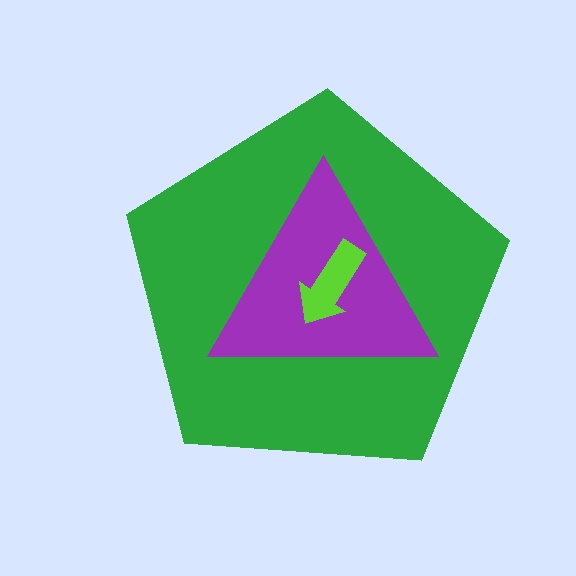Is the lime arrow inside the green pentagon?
Yes.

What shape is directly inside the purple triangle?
The lime arrow.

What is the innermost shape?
The lime arrow.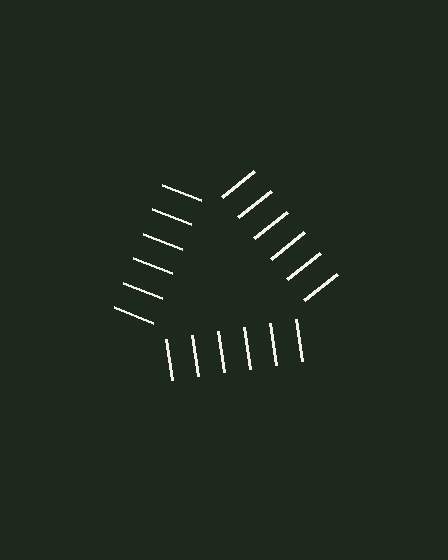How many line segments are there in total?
18 — 6 along each of the 3 edges.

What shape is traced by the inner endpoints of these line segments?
An illusory triangle — the line segments terminate on its edges but no continuous stroke is drawn.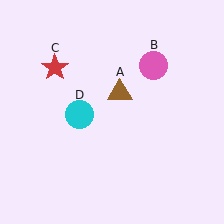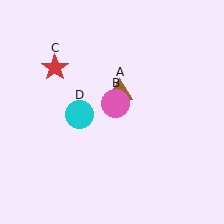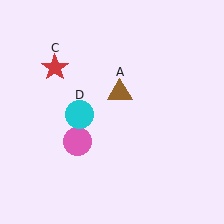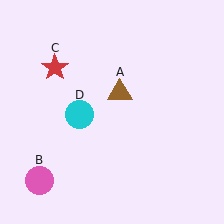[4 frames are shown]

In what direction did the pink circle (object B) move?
The pink circle (object B) moved down and to the left.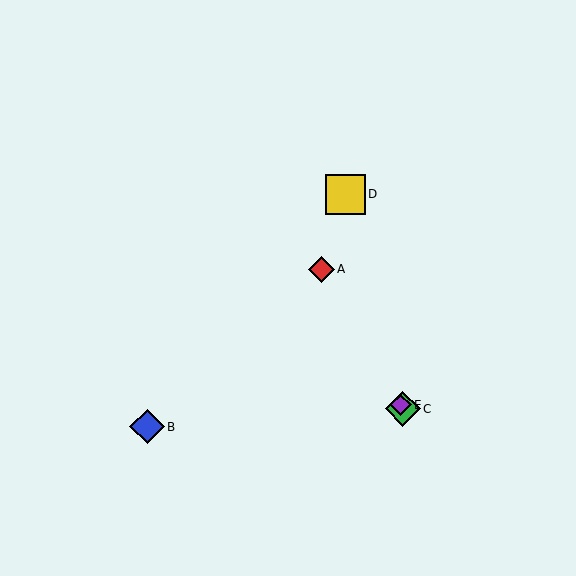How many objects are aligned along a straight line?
3 objects (A, C, E) are aligned along a straight line.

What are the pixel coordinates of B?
Object B is at (147, 427).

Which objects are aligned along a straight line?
Objects A, C, E are aligned along a straight line.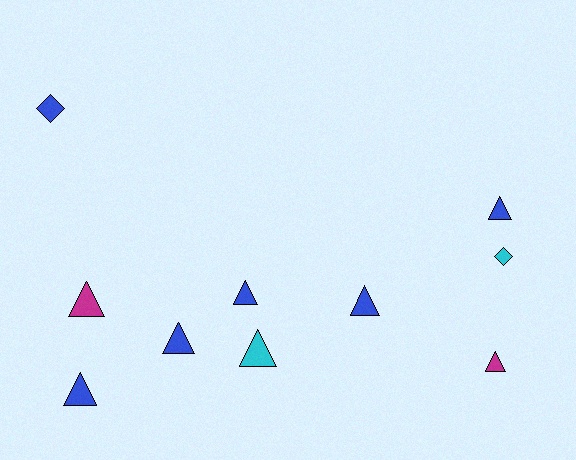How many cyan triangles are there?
There is 1 cyan triangle.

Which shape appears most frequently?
Triangle, with 8 objects.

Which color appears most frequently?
Blue, with 6 objects.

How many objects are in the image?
There are 10 objects.